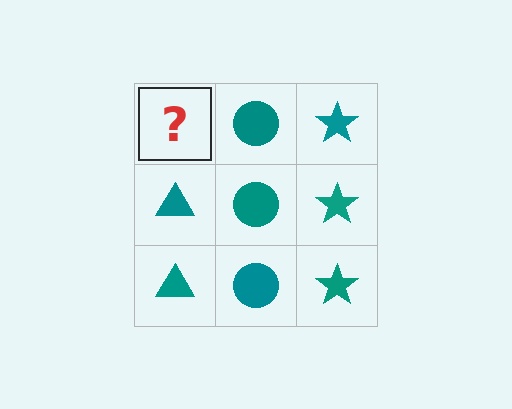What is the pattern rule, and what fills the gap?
The rule is that each column has a consistent shape. The gap should be filled with a teal triangle.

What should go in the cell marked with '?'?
The missing cell should contain a teal triangle.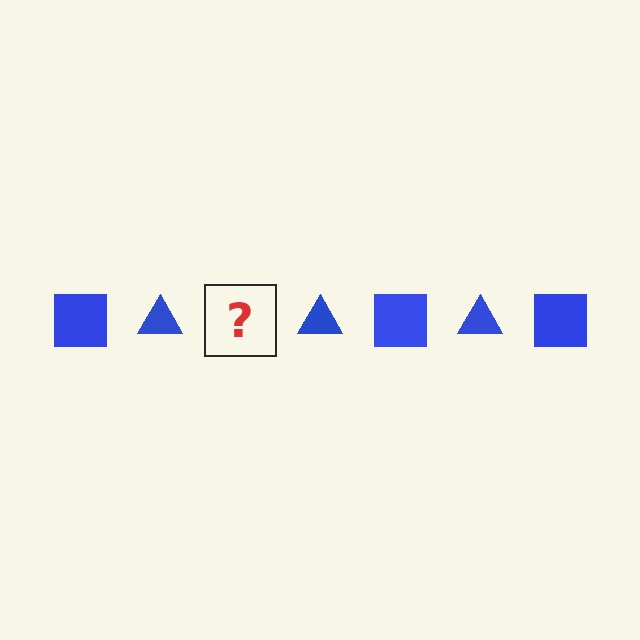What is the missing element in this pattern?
The missing element is a blue square.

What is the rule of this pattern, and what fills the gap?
The rule is that the pattern cycles through square, triangle shapes in blue. The gap should be filled with a blue square.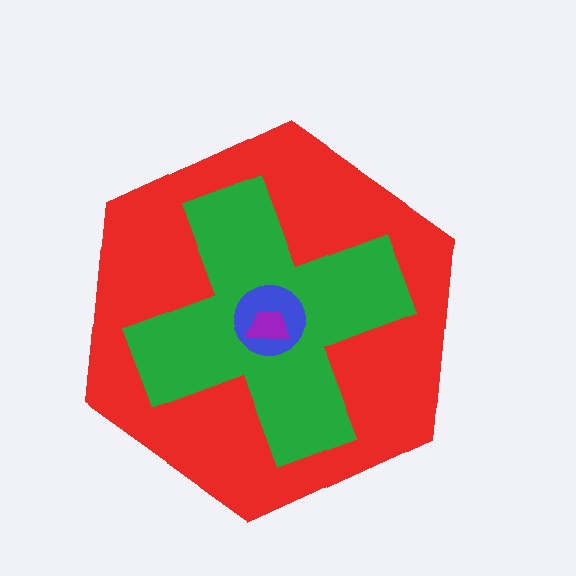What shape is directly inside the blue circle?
The purple trapezoid.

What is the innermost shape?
The purple trapezoid.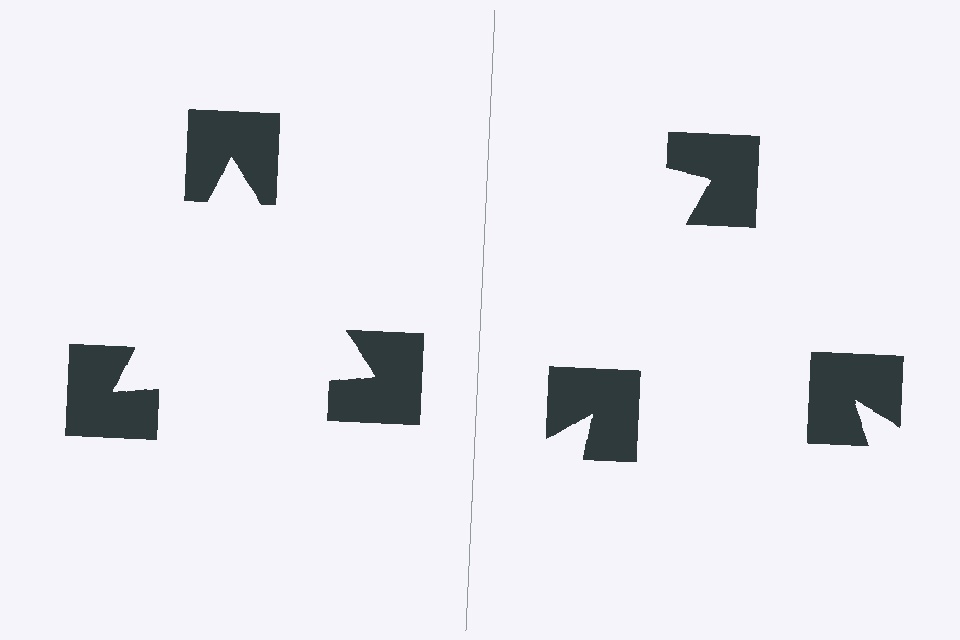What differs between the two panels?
The notched squares are positioned identically on both sides; only the wedge orientations differ. On the left they align to a triangle; on the right they are misaligned.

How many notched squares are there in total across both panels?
6 — 3 on each side.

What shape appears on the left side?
An illusory triangle.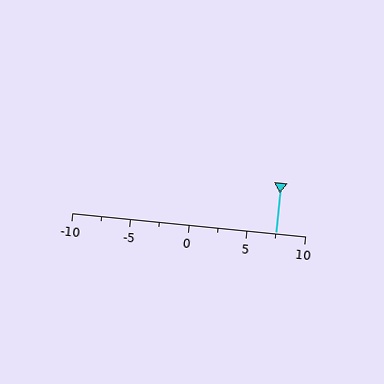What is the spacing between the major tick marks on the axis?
The major ticks are spaced 5 apart.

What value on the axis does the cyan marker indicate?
The marker indicates approximately 7.5.